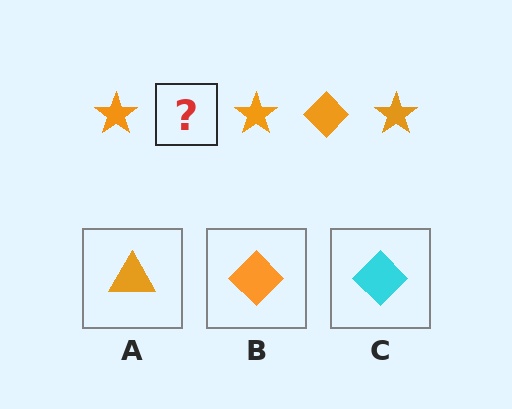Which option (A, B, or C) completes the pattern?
B.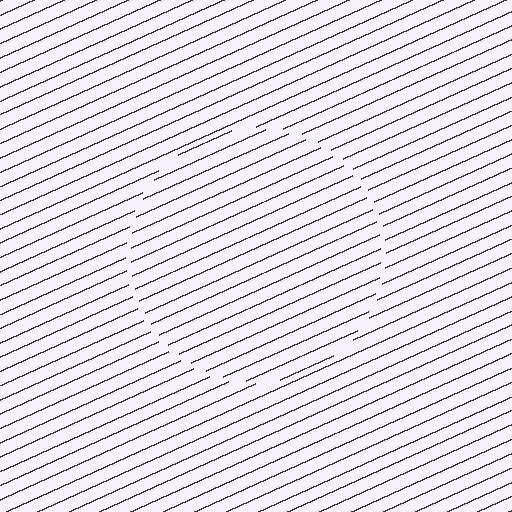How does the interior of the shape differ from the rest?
The interior of the shape contains the same grating, shifted by half a period — the contour is defined by the phase discontinuity where line-ends from the inner and outer gratings abut.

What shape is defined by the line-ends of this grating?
An illusory circle. The interior of the shape contains the same grating, shifted by half a period — the contour is defined by the phase discontinuity where line-ends from the inner and outer gratings abut.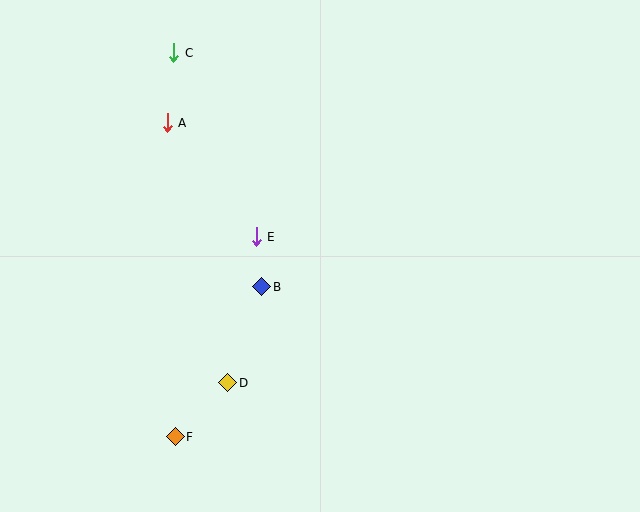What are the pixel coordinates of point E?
Point E is at (256, 237).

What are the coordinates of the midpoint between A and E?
The midpoint between A and E is at (212, 180).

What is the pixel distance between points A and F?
The distance between A and F is 314 pixels.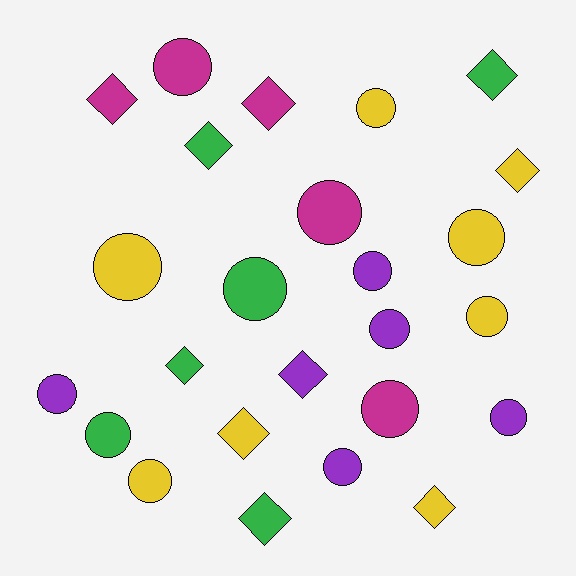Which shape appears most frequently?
Circle, with 15 objects.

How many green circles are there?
There are 2 green circles.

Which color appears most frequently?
Yellow, with 8 objects.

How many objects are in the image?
There are 25 objects.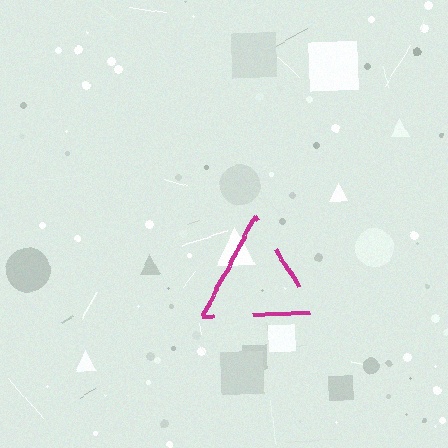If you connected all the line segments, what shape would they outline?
They would outline a triangle.